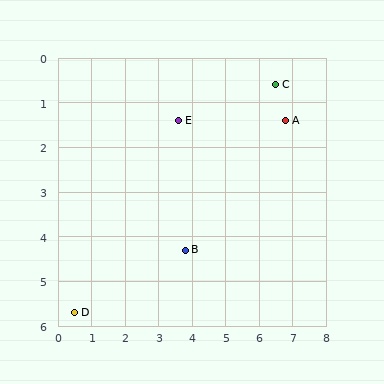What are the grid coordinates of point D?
Point D is at approximately (0.5, 5.7).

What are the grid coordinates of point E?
Point E is at approximately (3.6, 1.4).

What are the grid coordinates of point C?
Point C is at approximately (6.5, 0.6).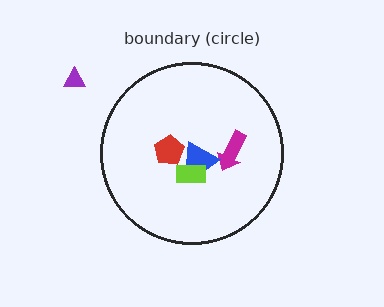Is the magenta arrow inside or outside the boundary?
Inside.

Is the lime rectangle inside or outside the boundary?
Inside.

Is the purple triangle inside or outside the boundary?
Outside.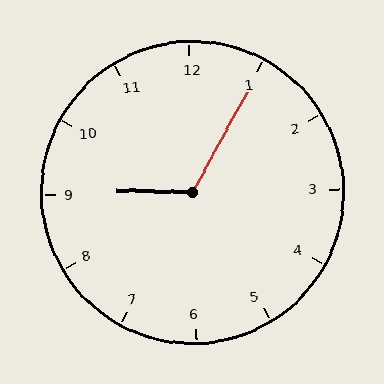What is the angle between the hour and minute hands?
Approximately 118 degrees.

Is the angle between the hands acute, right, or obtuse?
It is obtuse.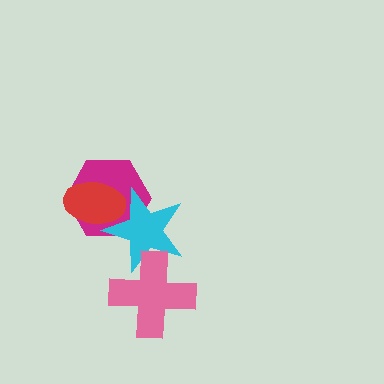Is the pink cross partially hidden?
No, no other shape covers it.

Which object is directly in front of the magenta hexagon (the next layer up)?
The red ellipse is directly in front of the magenta hexagon.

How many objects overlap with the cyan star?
3 objects overlap with the cyan star.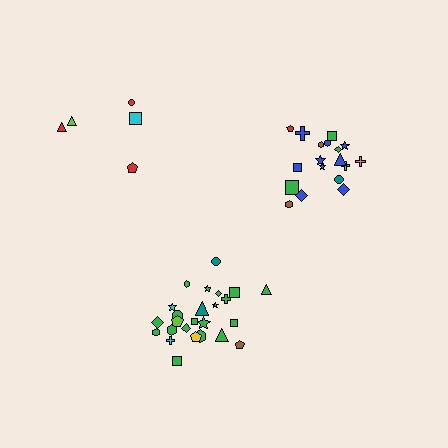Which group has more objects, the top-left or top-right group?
The top-right group.